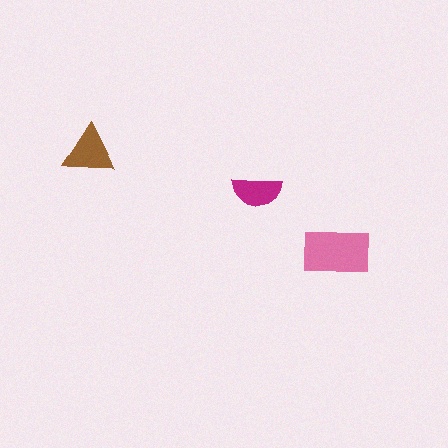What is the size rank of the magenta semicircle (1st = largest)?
3rd.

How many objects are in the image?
There are 3 objects in the image.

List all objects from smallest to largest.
The magenta semicircle, the brown triangle, the pink rectangle.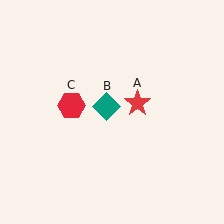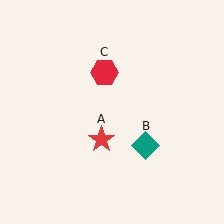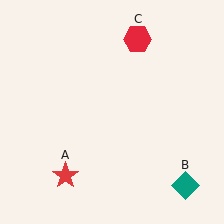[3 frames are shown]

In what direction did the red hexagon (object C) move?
The red hexagon (object C) moved up and to the right.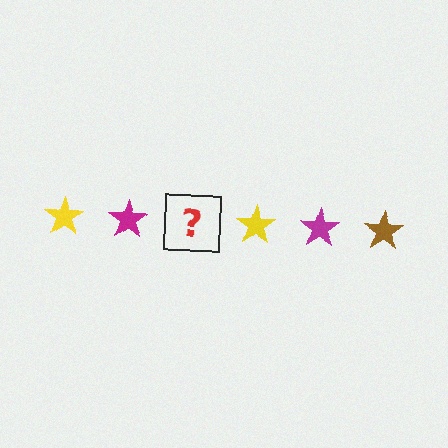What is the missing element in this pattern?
The missing element is a brown star.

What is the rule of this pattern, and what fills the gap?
The rule is that the pattern cycles through yellow, magenta, brown stars. The gap should be filled with a brown star.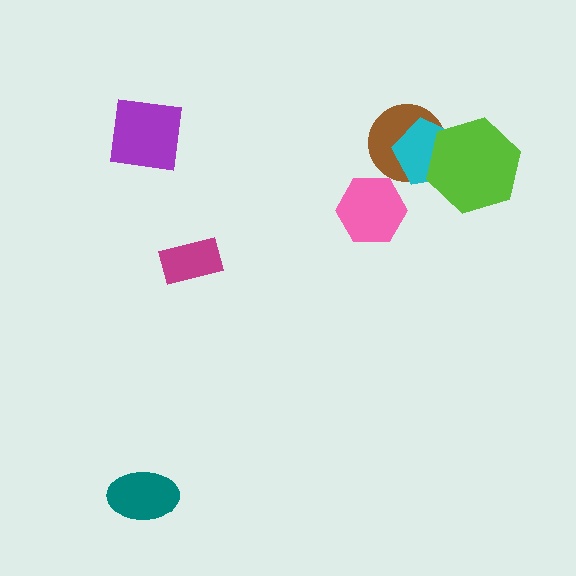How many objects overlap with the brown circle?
2 objects overlap with the brown circle.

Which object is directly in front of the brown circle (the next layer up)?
The cyan pentagon is directly in front of the brown circle.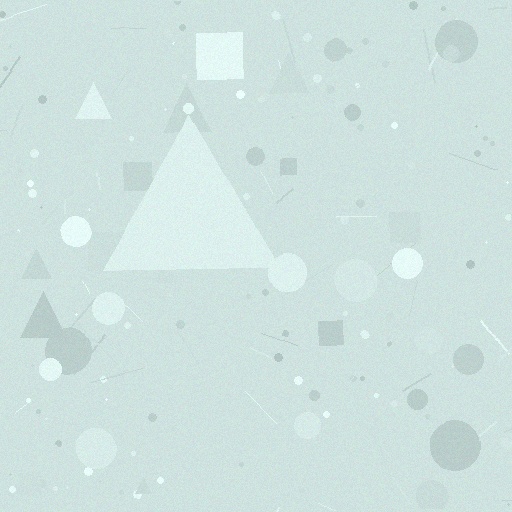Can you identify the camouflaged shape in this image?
The camouflaged shape is a triangle.